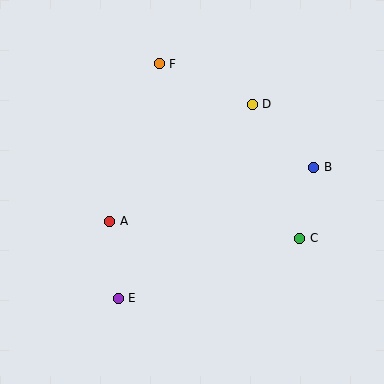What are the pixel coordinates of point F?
Point F is at (159, 64).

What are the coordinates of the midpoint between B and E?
The midpoint between B and E is at (216, 233).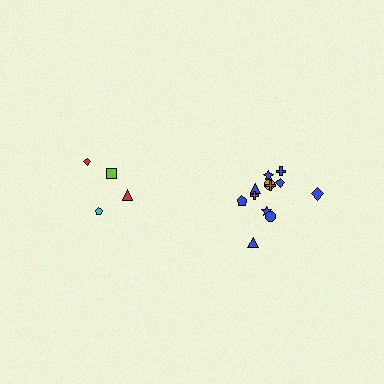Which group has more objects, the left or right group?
The right group.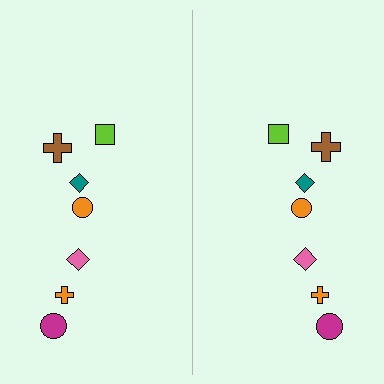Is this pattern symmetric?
Yes, this pattern has bilateral (reflection) symmetry.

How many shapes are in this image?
There are 14 shapes in this image.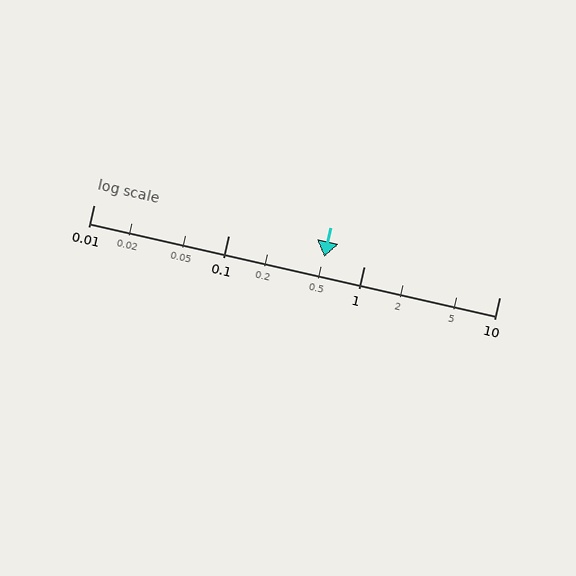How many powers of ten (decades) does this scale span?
The scale spans 3 decades, from 0.01 to 10.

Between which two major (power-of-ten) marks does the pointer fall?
The pointer is between 0.1 and 1.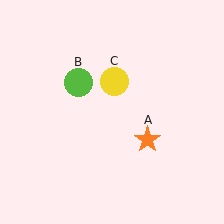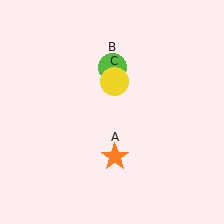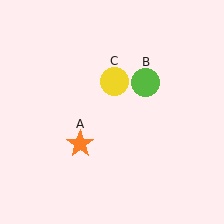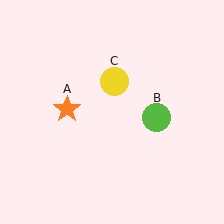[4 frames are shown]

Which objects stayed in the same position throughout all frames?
Yellow circle (object C) remained stationary.